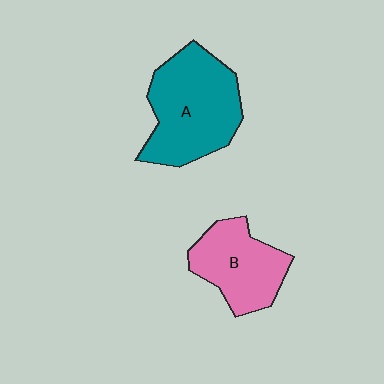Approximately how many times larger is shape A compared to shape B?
Approximately 1.4 times.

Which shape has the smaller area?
Shape B (pink).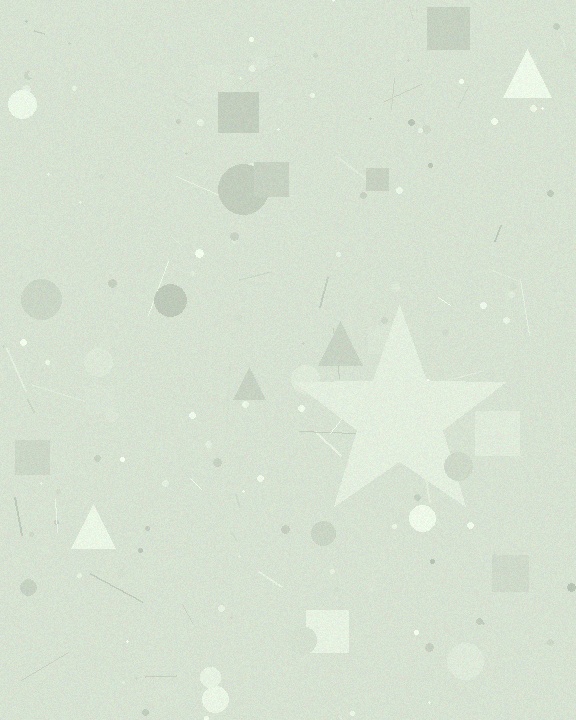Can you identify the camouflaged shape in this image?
The camouflaged shape is a star.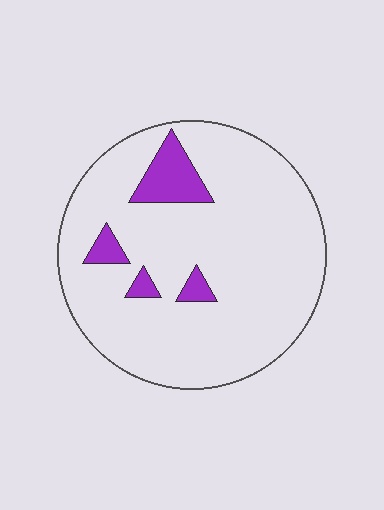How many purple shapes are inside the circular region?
4.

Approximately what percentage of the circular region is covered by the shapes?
Approximately 10%.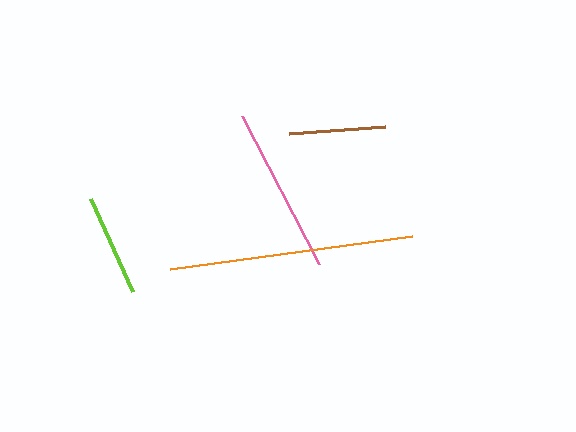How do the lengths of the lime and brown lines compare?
The lime and brown lines are approximately the same length.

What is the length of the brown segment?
The brown segment is approximately 97 pixels long.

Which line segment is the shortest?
The brown line is the shortest at approximately 97 pixels.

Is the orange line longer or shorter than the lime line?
The orange line is longer than the lime line.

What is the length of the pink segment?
The pink segment is approximately 168 pixels long.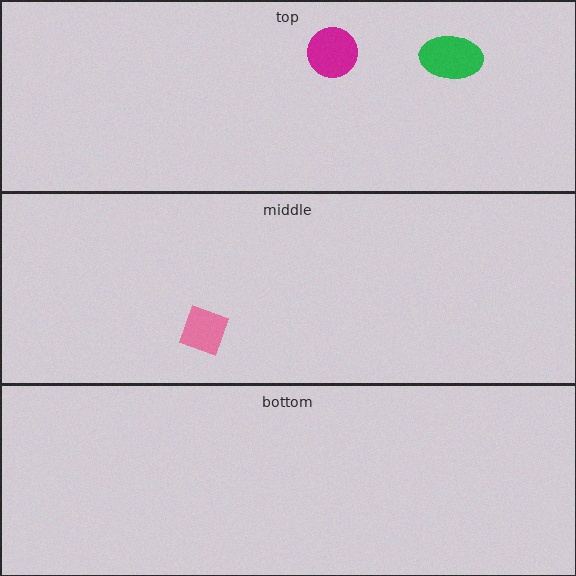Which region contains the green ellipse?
The top region.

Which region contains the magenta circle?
The top region.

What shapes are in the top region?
The green ellipse, the magenta circle.